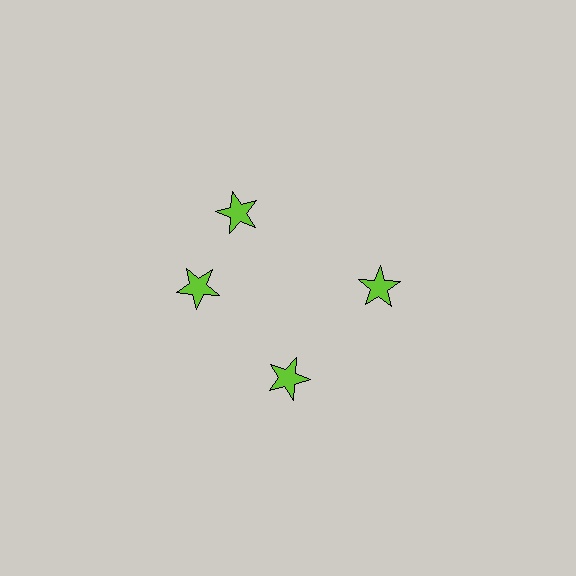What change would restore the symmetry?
The symmetry would be restored by rotating it back into even spacing with its neighbors so that all 4 stars sit at equal angles and equal distance from the center.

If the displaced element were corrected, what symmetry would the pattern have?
It would have 4-fold rotational symmetry — the pattern would map onto itself every 90 degrees.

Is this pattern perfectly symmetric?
No. The 4 lime stars are arranged in a ring, but one element near the 12 o'clock position is rotated out of alignment along the ring, breaking the 4-fold rotational symmetry.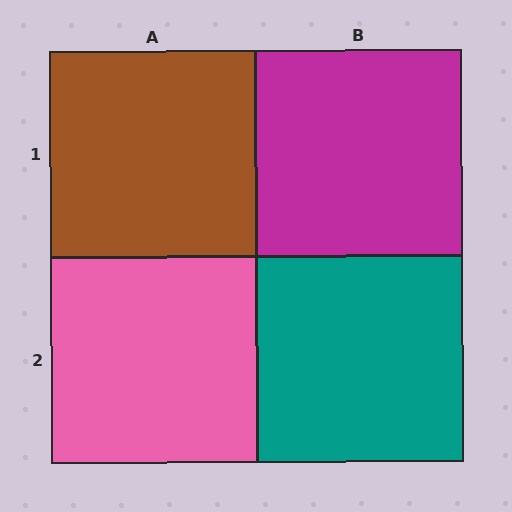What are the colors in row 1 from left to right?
Brown, magenta.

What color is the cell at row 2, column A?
Pink.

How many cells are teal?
1 cell is teal.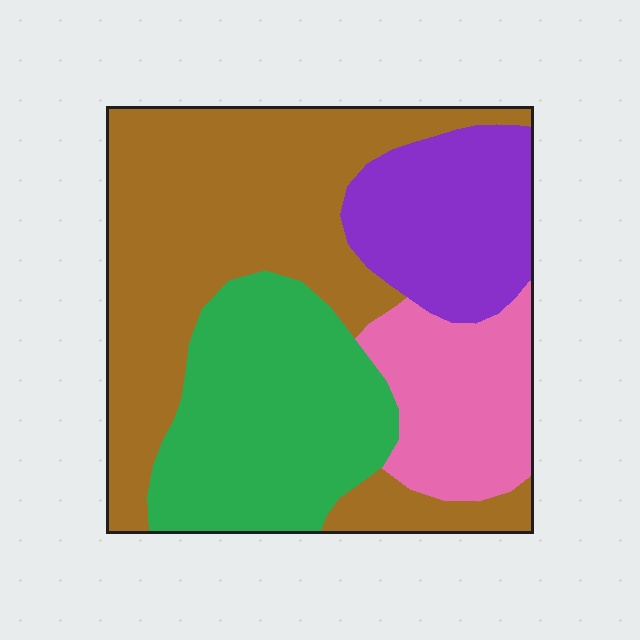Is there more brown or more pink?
Brown.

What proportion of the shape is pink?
Pink takes up about one sixth (1/6) of the shape.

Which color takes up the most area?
Brown, at roughly 45%.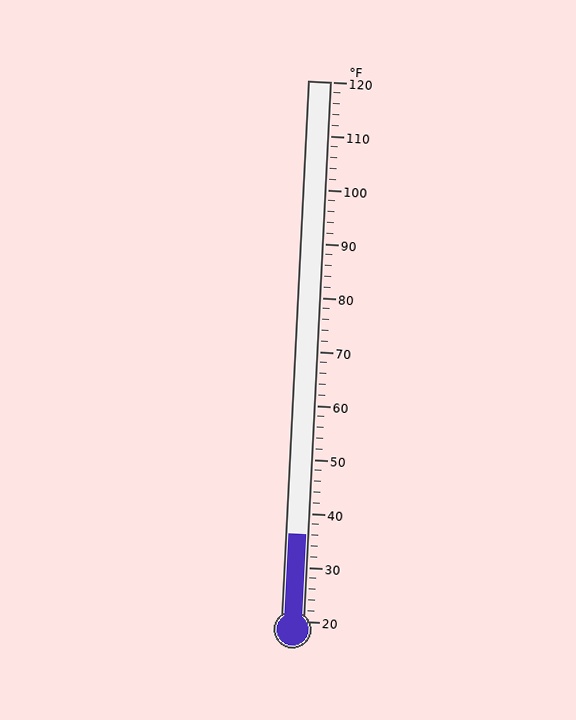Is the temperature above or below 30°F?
The temperature is above 30°F.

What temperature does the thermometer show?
The thermometer shows approximately 36°F.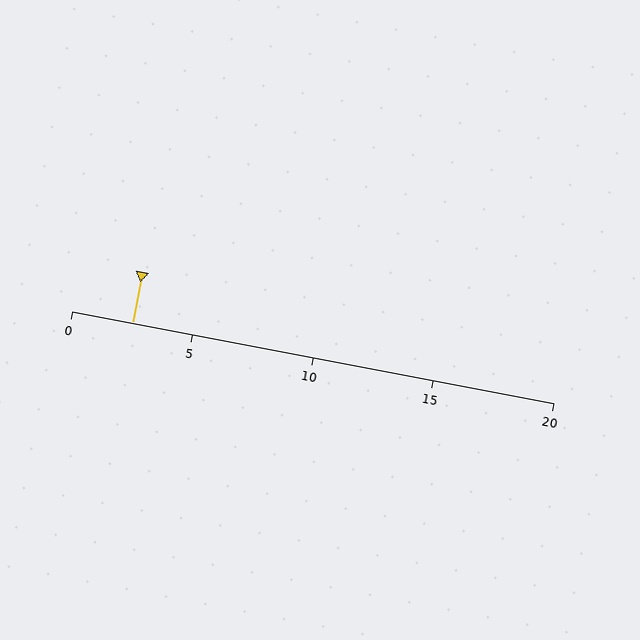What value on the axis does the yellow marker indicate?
The marker indicates approximately 2.5.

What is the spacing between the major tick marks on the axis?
The major ticks are spaced 5 apart.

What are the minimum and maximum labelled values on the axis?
The axis runs from 0 to 20.